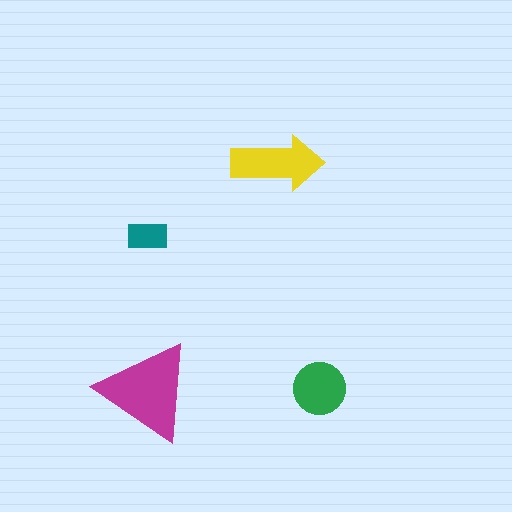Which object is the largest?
The magenta triangle.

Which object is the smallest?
The teal rectangle.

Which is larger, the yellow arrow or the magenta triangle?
The magenta triangle.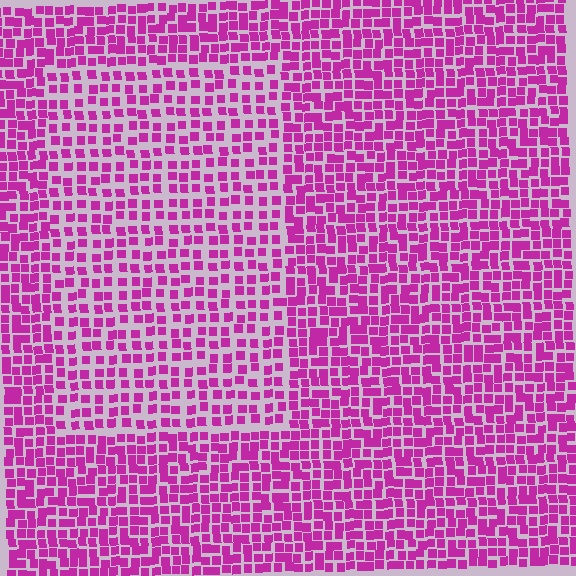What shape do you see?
I see a rectangle.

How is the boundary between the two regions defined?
The boundary is defined by a change in element density (approximately 1.6x ratio). All elements are the same color, size, and shape.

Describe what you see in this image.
The image contains small magenta elements arranged at two different densities. A rectangle-shaped region is visible where the elements are less densely packed than the surrounding area.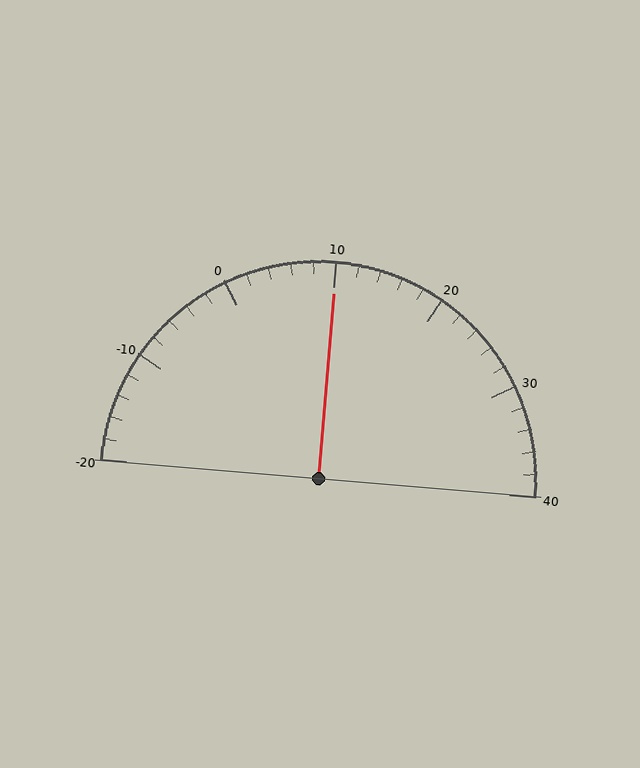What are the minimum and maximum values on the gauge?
The gauge ranges from -20 to 40.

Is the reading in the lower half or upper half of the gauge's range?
The reading is in the upper half of the range (-20 to 40).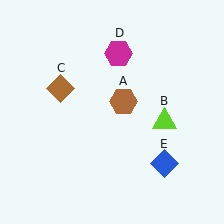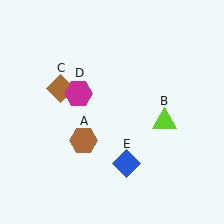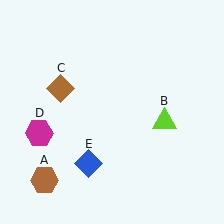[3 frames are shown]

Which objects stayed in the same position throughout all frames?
Lime triangle (object B) and brown diamond (object C) remained stationary.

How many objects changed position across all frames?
3 objects changed position: brown hexagon (object A), magenta hexagon (object D), blue diamond (object E).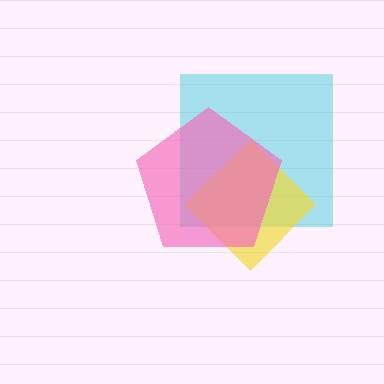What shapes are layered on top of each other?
The layered shapes are: a cyan square, a yellow diamond, a pink pentagon.